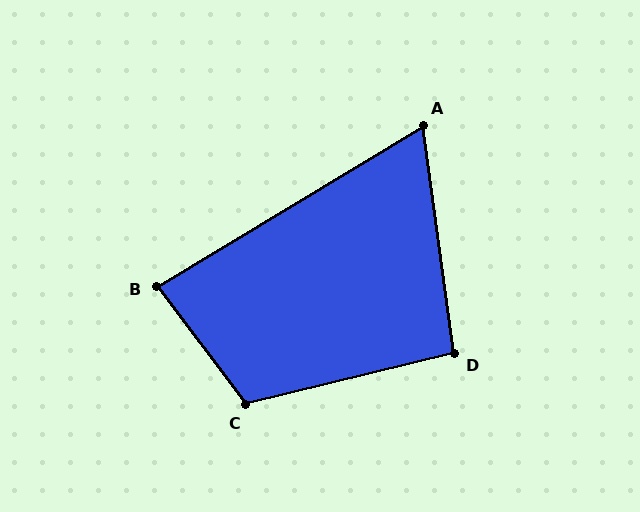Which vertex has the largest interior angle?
C, at approximately 113 degrees.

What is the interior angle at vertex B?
Approximately 84 degrees (acute).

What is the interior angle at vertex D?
Approximately 96 degrees (obtuse).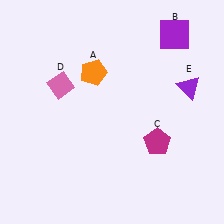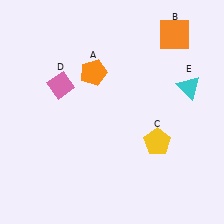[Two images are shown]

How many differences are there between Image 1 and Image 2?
There are 3 differences between the two images.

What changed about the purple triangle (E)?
In Image 1, E is purple. In Image 2, it changed to cyan.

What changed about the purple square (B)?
In Image 1, B is purple. In Image 2, it changed to orange.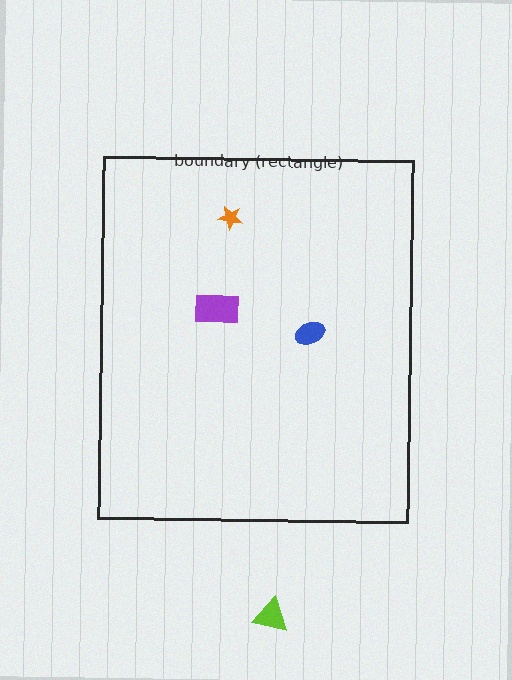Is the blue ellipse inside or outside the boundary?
Inside.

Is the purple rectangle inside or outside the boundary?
Inside.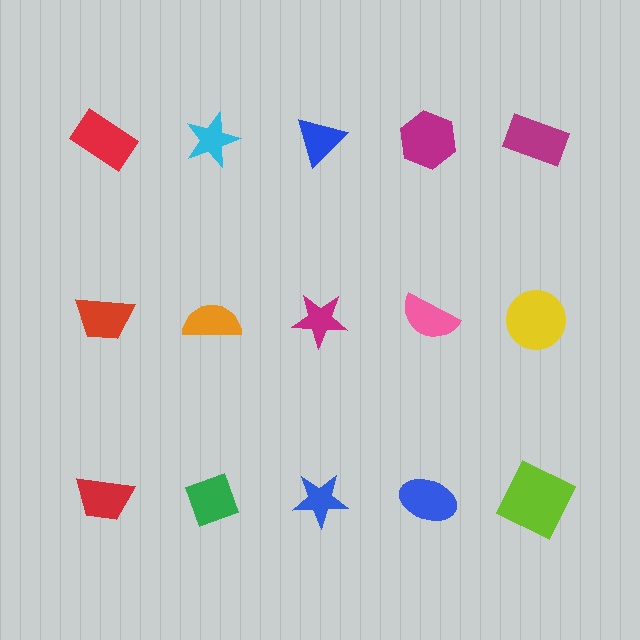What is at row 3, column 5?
A lime square.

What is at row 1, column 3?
A blue triangle.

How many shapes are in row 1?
5 shapes.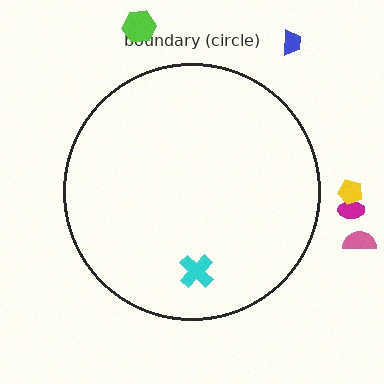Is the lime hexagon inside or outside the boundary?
Outside.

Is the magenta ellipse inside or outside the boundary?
Outside.